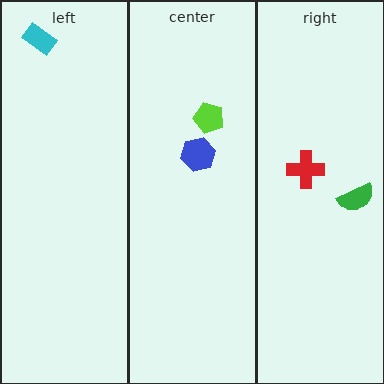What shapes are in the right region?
The green semicircle, the red cross.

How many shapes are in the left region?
1.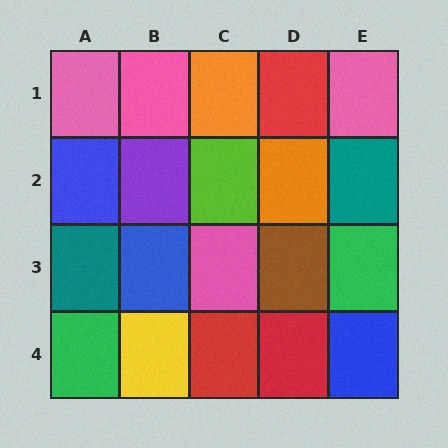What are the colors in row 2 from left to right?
Blue, purple, lime, orange, teal.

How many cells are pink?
4 cells are pink.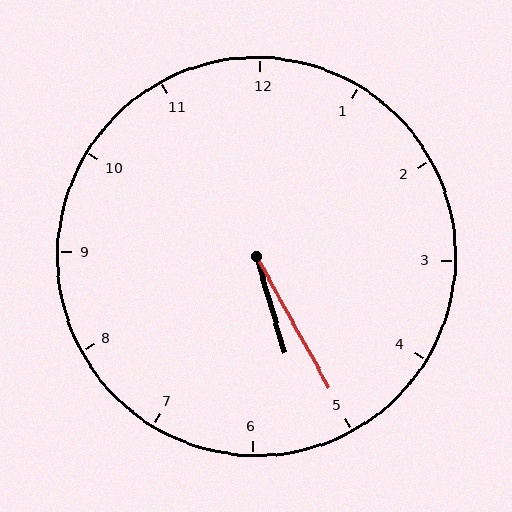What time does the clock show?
5:25.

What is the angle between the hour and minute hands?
Approximately 12 degrees.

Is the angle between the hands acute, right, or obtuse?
It is acute.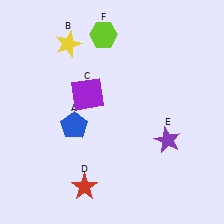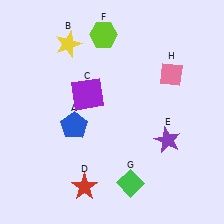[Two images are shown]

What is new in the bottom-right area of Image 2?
A green diamond (G) was added in the bottom-right area of Image 2.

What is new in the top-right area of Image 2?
A pink diamond (H) was added in the top-right area of Image 2.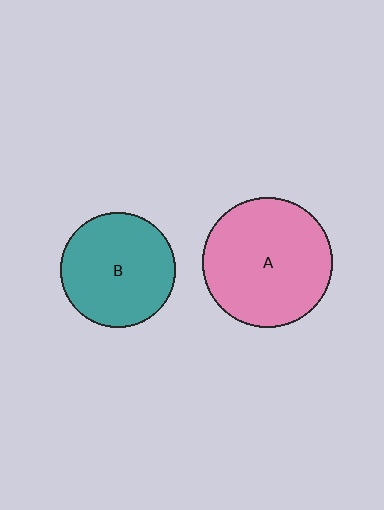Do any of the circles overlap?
No, none of the circles overlap.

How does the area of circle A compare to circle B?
Approximately 1.3 times.